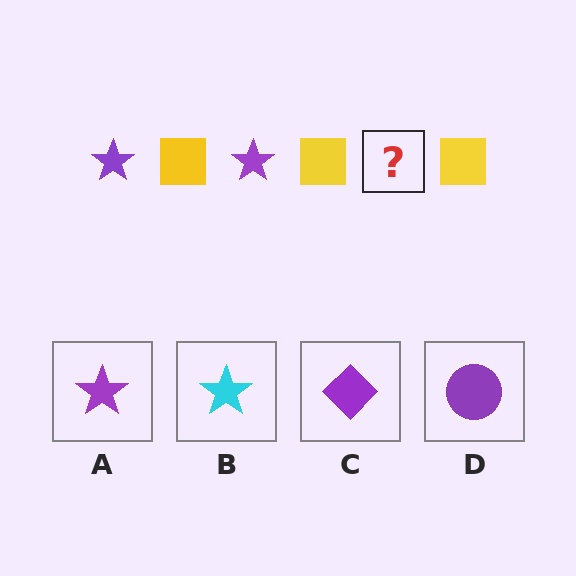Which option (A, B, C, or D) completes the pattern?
A.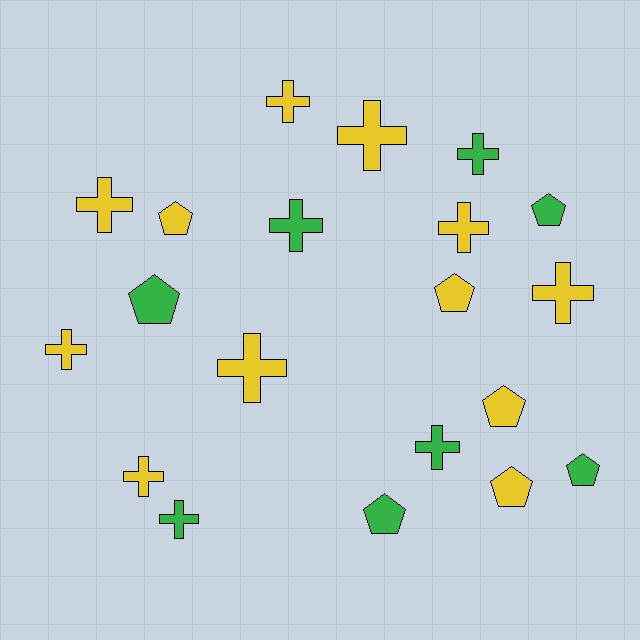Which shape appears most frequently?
Cross, with 12 objects.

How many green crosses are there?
There are 4 green crosses.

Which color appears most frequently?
Yellow, with 12 objects.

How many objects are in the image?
There are 20 objects.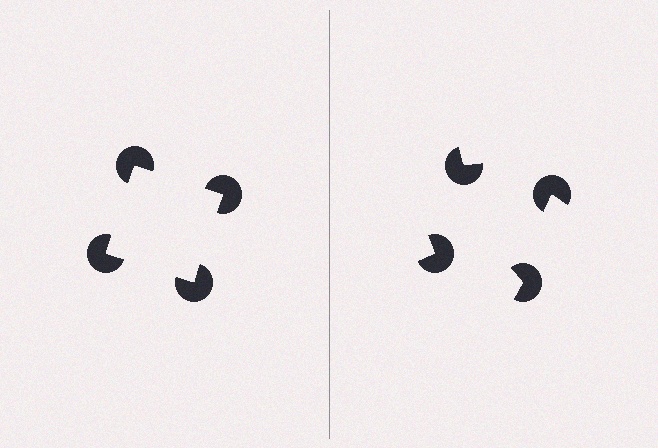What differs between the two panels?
The pac-man discs are positioned identically on both sides; only the wedge orientations differ. On the left they align to a square; on the right they are misaligned.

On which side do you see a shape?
An illusory square appears on the left side. On the right side the wedge cuts are rotated, so no coherent shape forms.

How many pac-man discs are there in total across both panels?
8 — 4 on each side.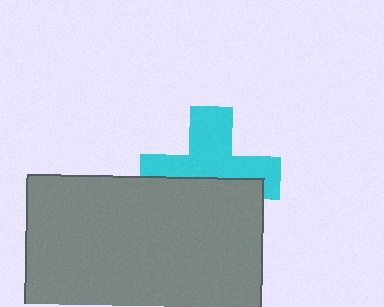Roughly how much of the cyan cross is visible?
About half of it is visible (roughly 55%).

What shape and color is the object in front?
The object in front is a gray rectangle.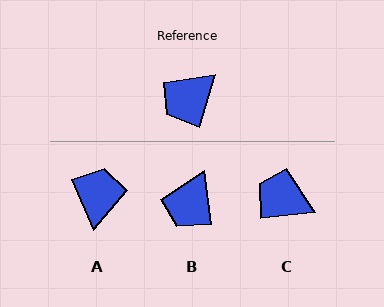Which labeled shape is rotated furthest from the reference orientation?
A, about 139 degrees away.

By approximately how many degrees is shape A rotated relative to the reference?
Approximately 139 degrees clockwise.